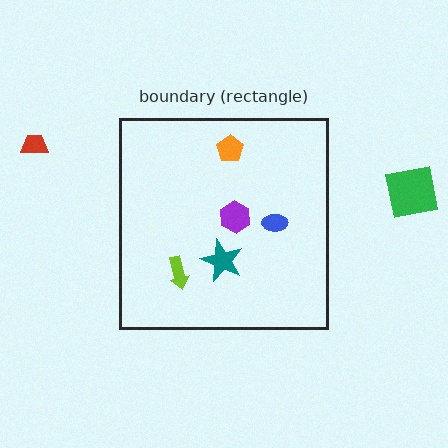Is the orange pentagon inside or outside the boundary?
Inside.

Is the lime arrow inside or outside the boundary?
Inside.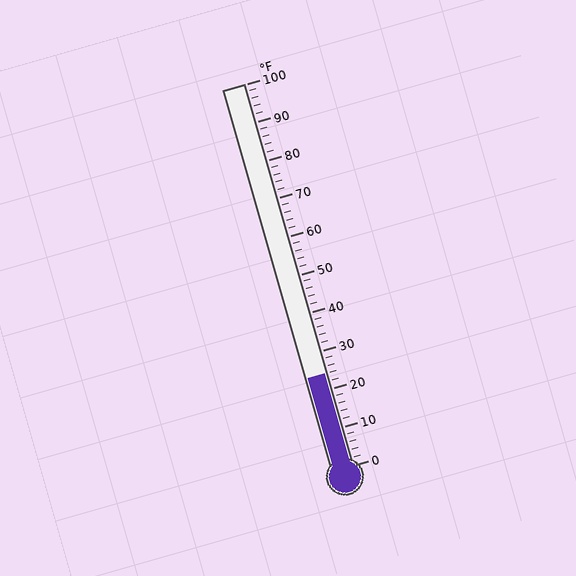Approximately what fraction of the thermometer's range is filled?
The thermometer is filled to approximately 25% of its range.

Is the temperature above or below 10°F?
The temperature is above 10°F.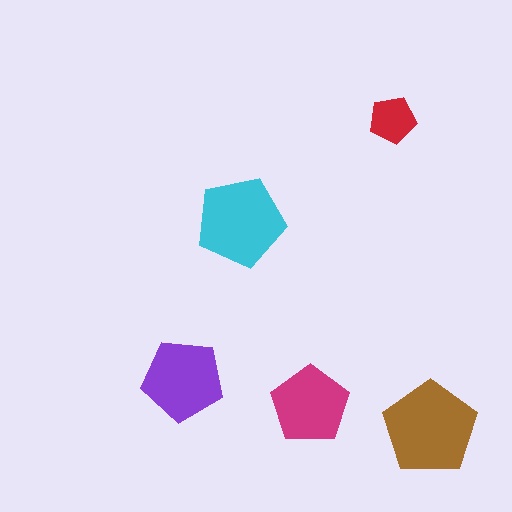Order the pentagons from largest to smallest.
the brown one, the cyan one, the purple one, the magenta one, the red one.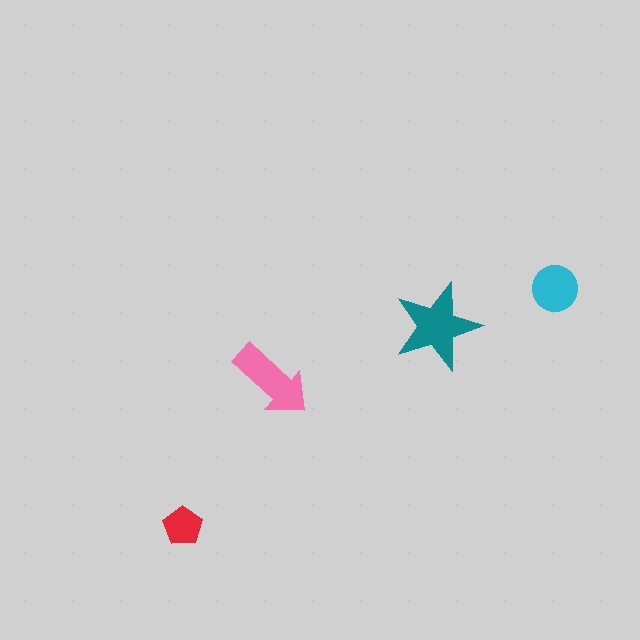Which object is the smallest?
The red pentagon.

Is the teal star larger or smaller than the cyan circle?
Larger.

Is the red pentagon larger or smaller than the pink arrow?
Smaller.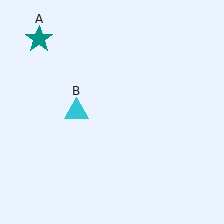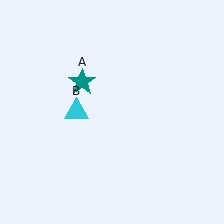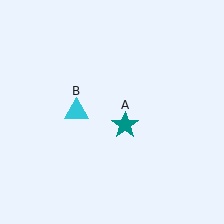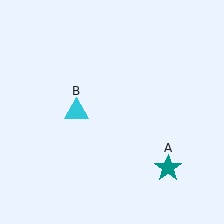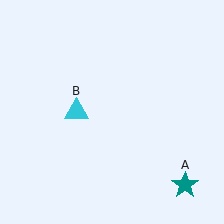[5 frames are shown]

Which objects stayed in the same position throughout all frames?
Cyan triangle (object B) remained stationary.